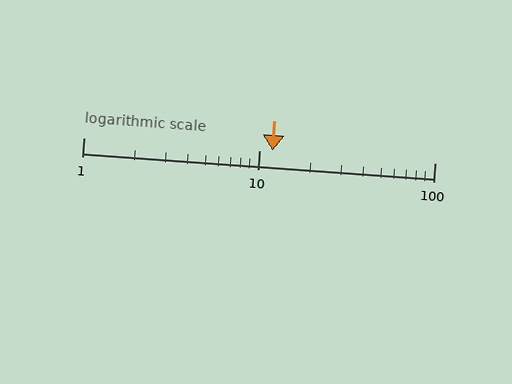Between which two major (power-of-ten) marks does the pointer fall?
The pointer is between 10 and 100.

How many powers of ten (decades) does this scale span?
The scale spans 2 decades, from 1 to 100.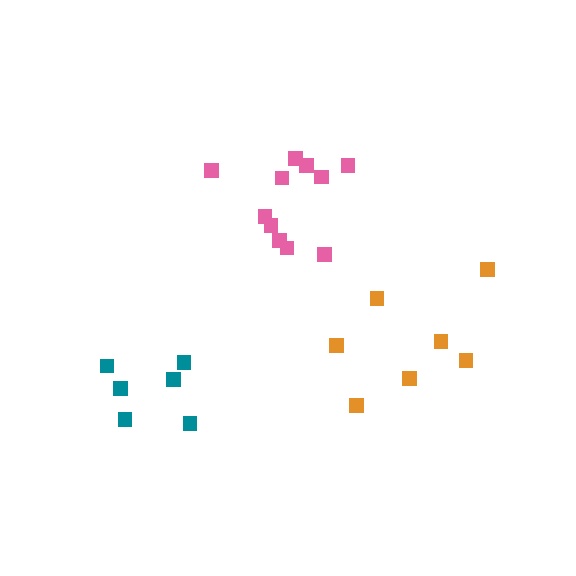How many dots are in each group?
Group 1: 7 dots, Group 2: 11 dots, Group 3: 6 dots (24 total).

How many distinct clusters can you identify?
There are 3 distinct clusters.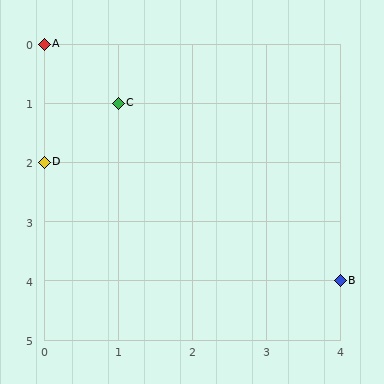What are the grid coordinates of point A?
Point A is at grid coordinates (0, 0).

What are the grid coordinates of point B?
Point B is at grid coordinates (4, 4).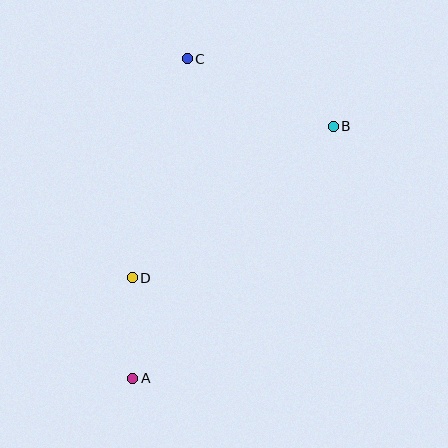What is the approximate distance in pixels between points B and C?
The distance between B and C is approximately 161 pixels.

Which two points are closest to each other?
Points A and D are closest to each other.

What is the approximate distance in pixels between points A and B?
The distance between A and B is approximately 322 pixels.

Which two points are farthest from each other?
Points A and C are farthest from each other.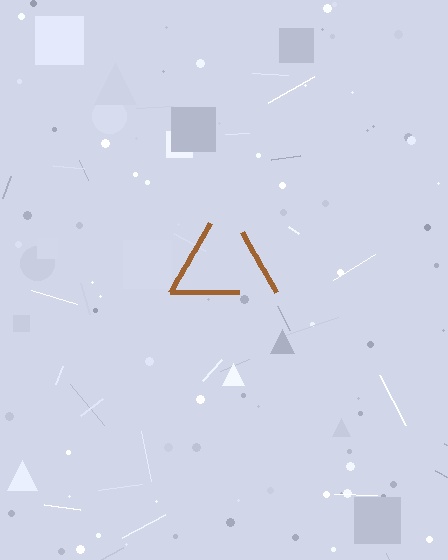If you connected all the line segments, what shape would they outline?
They would outline a triangle.